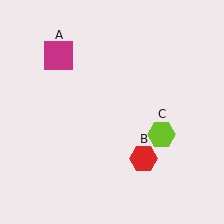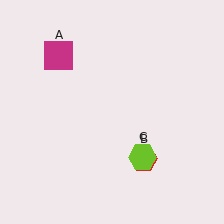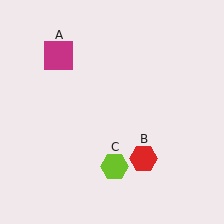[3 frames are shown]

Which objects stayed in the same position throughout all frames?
Magenta square (object A) and red hexagon (object B) remained stationary.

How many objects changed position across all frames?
1 object changed position: lime hexagon (object C).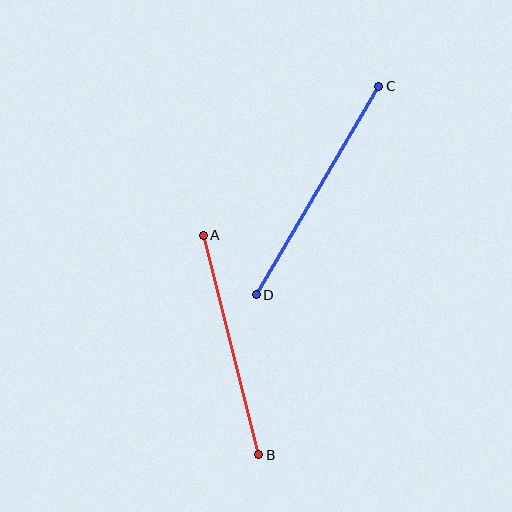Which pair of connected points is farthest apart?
Points C and D are farthest apart.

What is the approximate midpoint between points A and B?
The midpoint is at approximately (231, 345) pixels.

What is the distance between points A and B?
The distance is approximately 227 pixels.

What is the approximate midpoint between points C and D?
The midpoint is at approximately (318, 190) pixels.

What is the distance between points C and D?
The distance is approximately 242 pixels.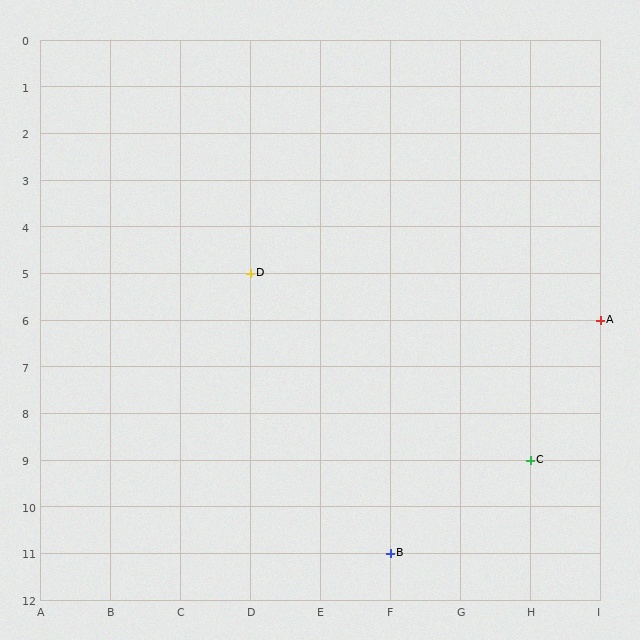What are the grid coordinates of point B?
Point B is at grid coordinates (F, 11).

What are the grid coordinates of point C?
Point C is at grid coordinates (H, 9).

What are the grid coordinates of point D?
Point D is at grid coordinates (D, 5).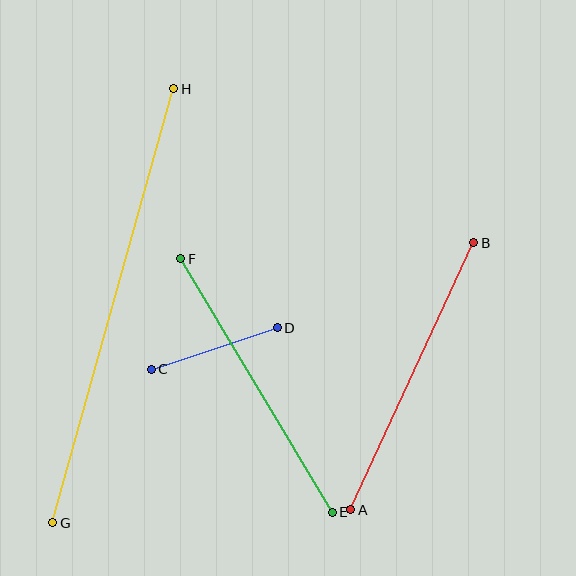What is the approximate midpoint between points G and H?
The midpoint is at approximately (113, 306) pixels.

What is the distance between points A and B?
The distance is approximately 294 pixels.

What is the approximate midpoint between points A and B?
The midpoint is at approximately (412, 376) pixels.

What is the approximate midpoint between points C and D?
The midpoint is at approximately (214, 349) pixels.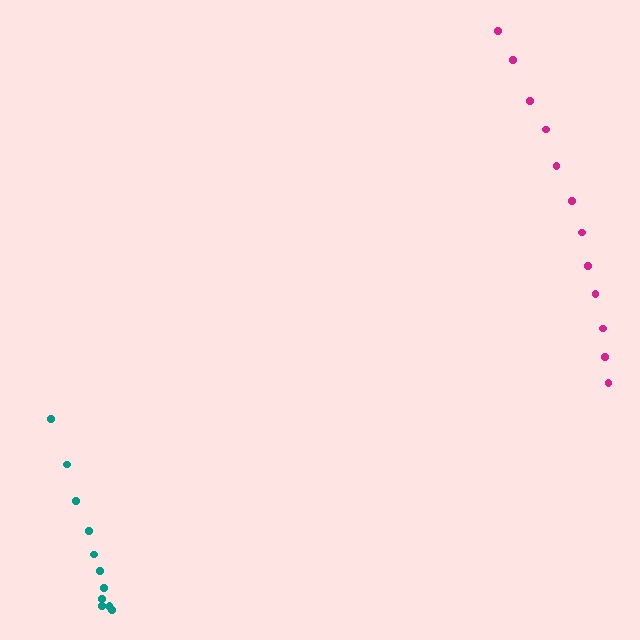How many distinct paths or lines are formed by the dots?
There are 2 distinct paths.